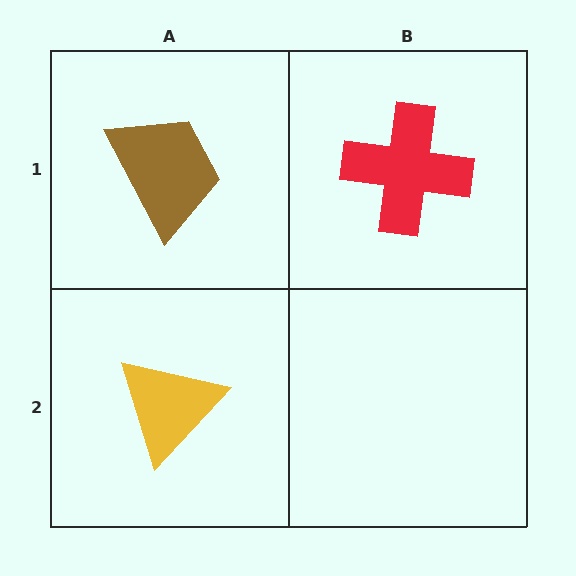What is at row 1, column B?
A red cross.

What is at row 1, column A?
A brown trapezoid.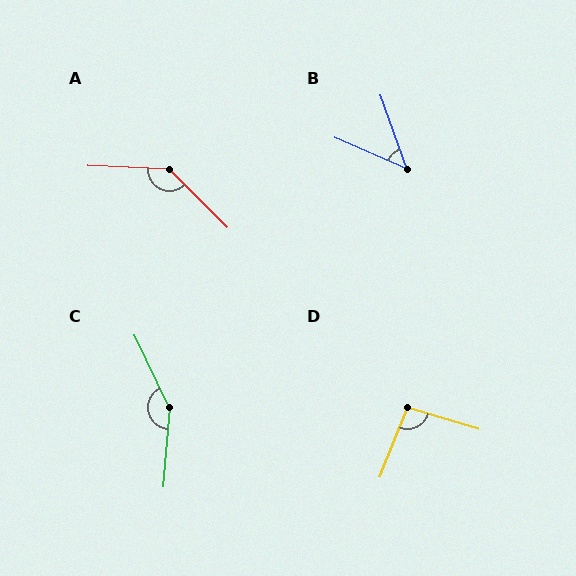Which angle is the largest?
C, at approximately 150 degrees.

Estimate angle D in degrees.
Approximately 95 degrees.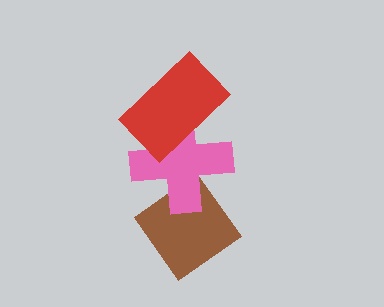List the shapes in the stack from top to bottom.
From top to bottom: the red rectangle, the pink cross, the brown diamond.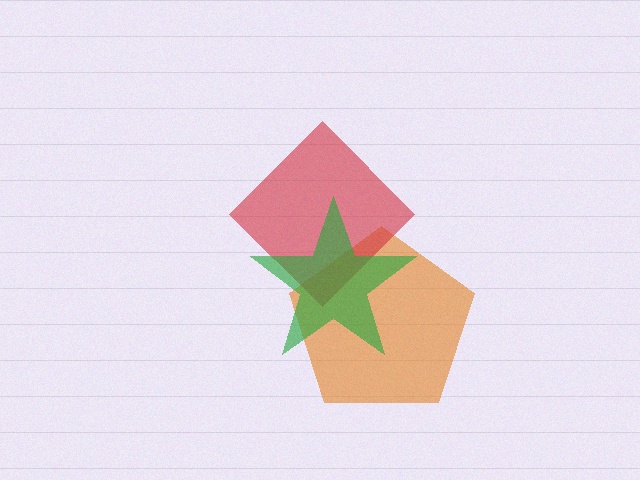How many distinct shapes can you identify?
There are 3 distinct shapes: an orange pentagon, a red diamond, a green star.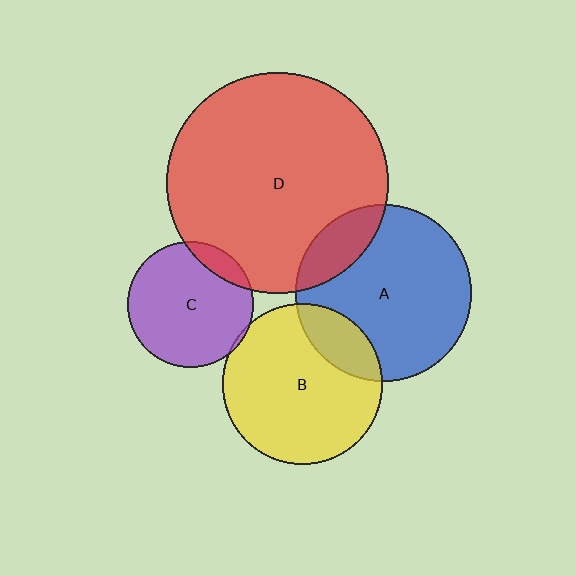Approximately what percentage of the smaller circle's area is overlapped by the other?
Approximately 15%.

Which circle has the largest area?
Circle D (red).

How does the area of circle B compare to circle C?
Approximately 1.6 times.